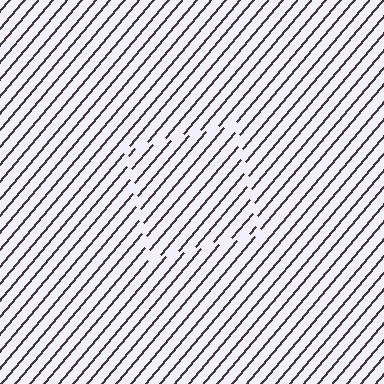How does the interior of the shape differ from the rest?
The interior of the shape contains the same grating, shifted by half a period — the contour is defined by the phase discontinuity where line-ends from the inner and outer gratings abut.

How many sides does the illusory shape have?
4 sides — the line-ends trace a square.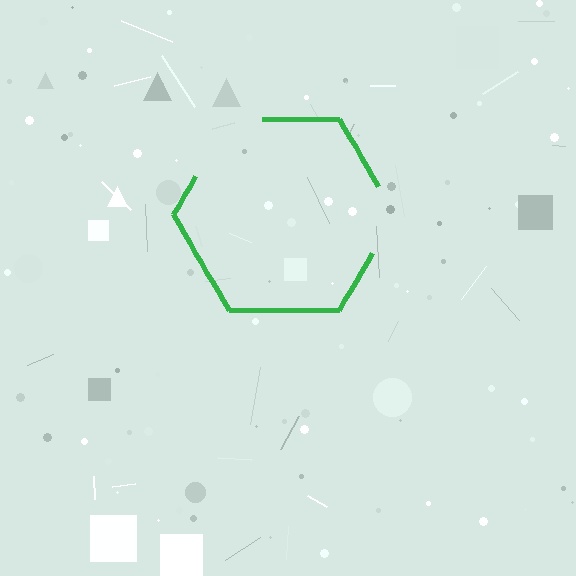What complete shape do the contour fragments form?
The contour fragments form a hexagon.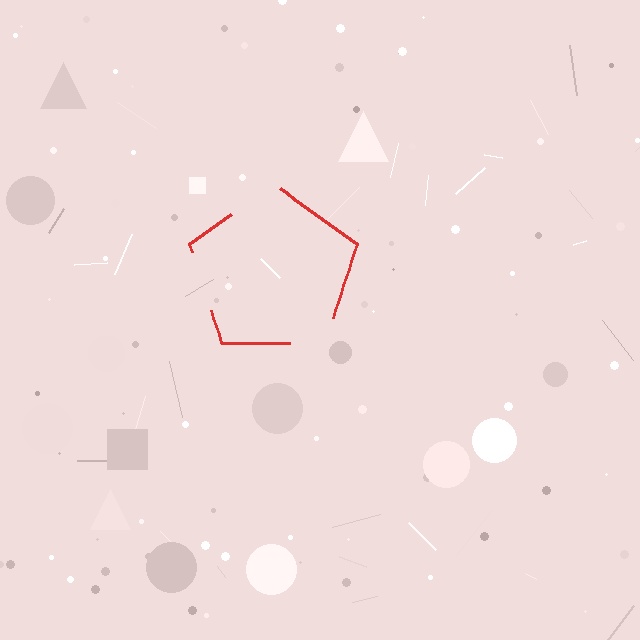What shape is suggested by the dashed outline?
The dashed outline suggests a pentagon.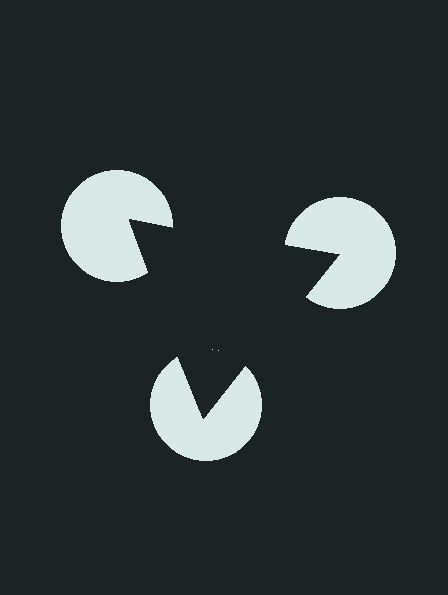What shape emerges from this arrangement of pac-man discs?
An illusory triangle — its edges are inferred from the aligned wedge cuts in the pac-man discs, not physically drawn.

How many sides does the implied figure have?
3 sides.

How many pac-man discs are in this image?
There are 3 — one at each vertex of the illusory triangle.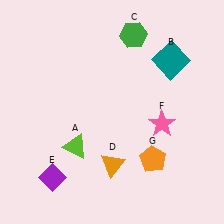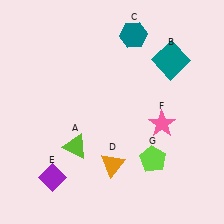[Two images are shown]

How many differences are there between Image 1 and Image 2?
There are 2 differences between the two images.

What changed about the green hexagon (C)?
In Image 1, C is green. In Image 2, it changed to teal.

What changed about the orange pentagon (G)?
In Image 1, G is orange. In Image 2, it changed to lime.